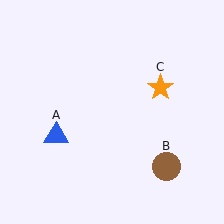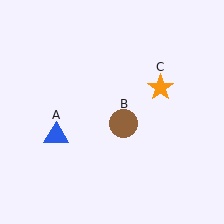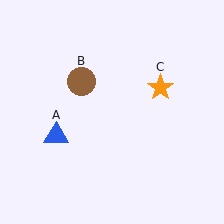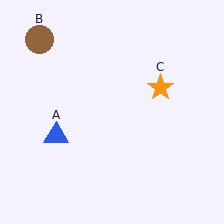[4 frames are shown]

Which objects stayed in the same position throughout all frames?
Blue triangle (object A) and orange star (object C) remained stationary.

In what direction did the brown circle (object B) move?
The brown circle (object B) moved up and to the left.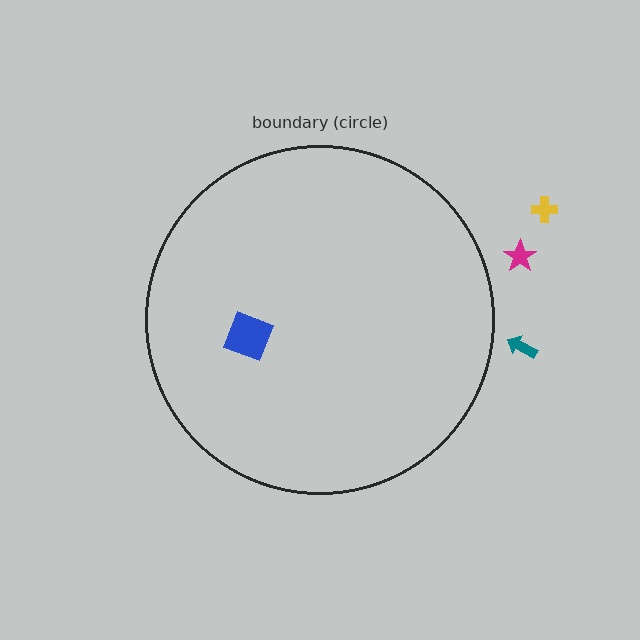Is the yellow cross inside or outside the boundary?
Outside.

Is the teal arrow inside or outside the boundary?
Outside.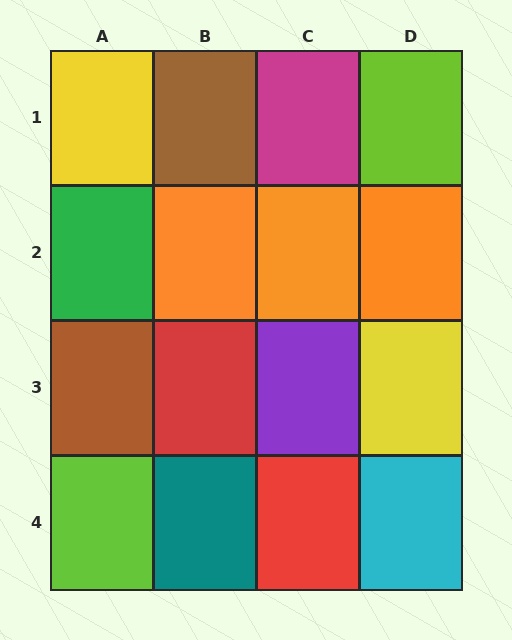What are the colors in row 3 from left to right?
Brown, red, purple, yellow.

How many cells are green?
1 cell is green.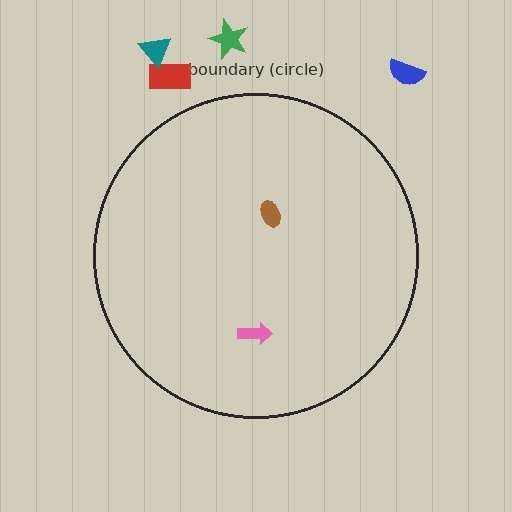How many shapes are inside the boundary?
2 inside, 4 outside.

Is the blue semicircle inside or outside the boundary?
Outside.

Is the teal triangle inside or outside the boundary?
Outside.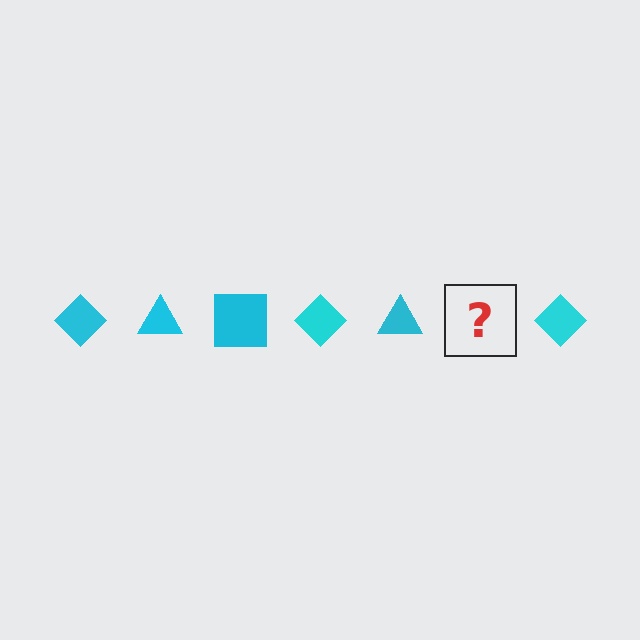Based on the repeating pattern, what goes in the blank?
The blank should be a cyan square.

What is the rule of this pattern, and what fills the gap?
The rule is that the pattern cycles through diamond, triangle, square shapes in cyan. The gap should be filled with a cyan square.